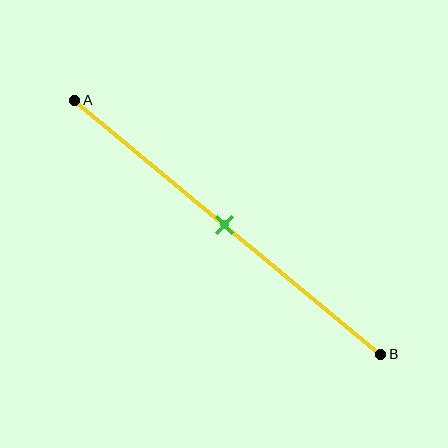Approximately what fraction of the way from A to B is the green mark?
The green mark is approximately 50% of the way from A to B.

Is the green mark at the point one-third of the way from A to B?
No, the mark is at about 50% from A, not at the 33% one-third point.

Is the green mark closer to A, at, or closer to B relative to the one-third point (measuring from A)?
The green mark is closer to point B than the one-third point of segment AB.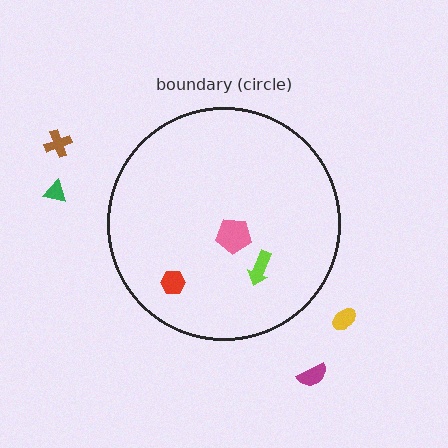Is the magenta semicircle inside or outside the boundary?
Outside.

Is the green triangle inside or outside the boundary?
Outside.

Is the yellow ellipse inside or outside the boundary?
Outside.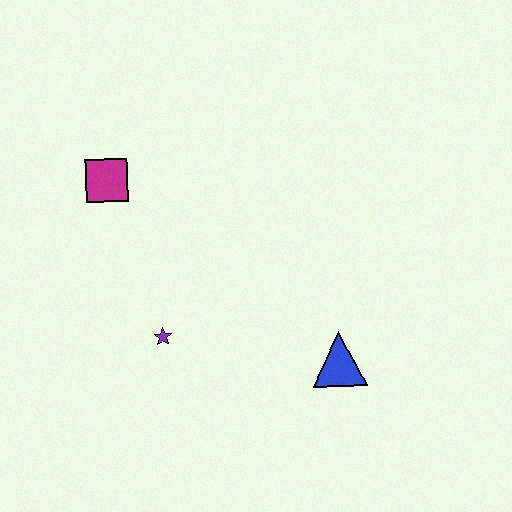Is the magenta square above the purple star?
Yes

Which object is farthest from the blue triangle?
The magenta square is farthest from the blue triangle.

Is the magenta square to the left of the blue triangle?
Yes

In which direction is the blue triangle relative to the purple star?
The blue triangle is to the right of the purple star.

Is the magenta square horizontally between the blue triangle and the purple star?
No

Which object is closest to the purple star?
The magenta square is closest to the purple star.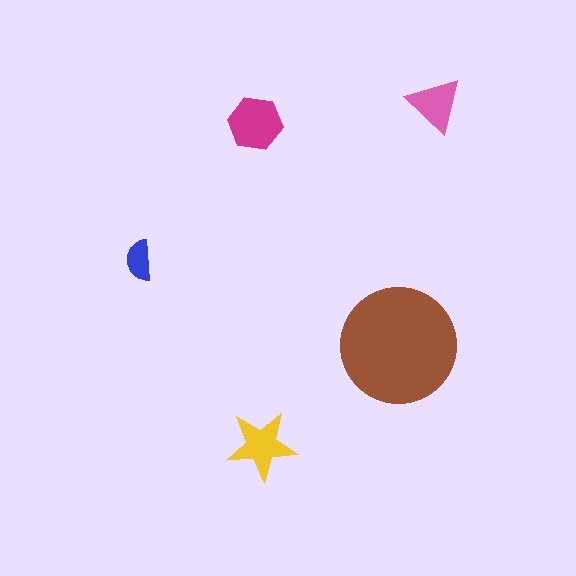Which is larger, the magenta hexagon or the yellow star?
The magenta hexagon.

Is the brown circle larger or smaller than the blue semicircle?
Larger.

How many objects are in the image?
There are 5 objects in the image.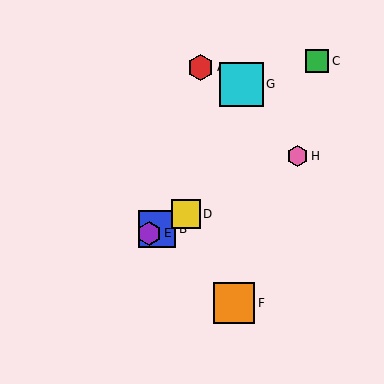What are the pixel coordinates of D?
Object D is at (186, 214).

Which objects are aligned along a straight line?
Objects B, D, E, H are aligned along a straight line.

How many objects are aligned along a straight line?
4 objects (B, D, E, H) are aligned along a straight line.